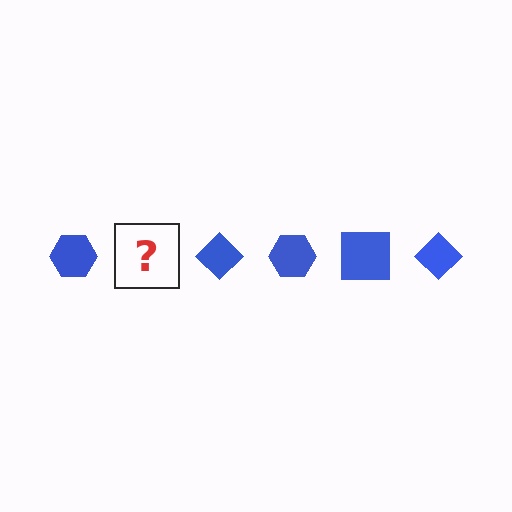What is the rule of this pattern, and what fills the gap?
The rule is that the pattern cycles through hexagon, square, diamond shapes in blue. The gap should be filled with a blue square.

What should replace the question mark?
The question mark should be replaced with a blue square.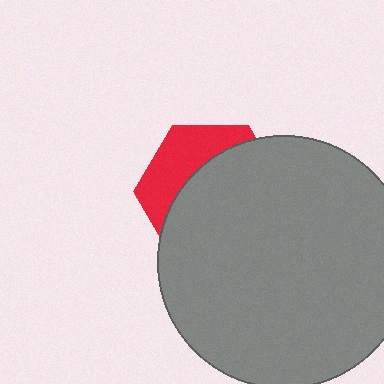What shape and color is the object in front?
The object in front is a gray circle.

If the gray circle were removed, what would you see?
You would see the complete red hexagon.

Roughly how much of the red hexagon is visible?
A small part of it is visible (roughly 33%).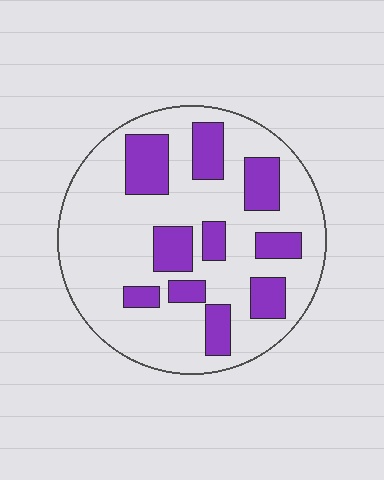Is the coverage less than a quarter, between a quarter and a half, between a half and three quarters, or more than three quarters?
Between a quarter and a half.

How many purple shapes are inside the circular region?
10.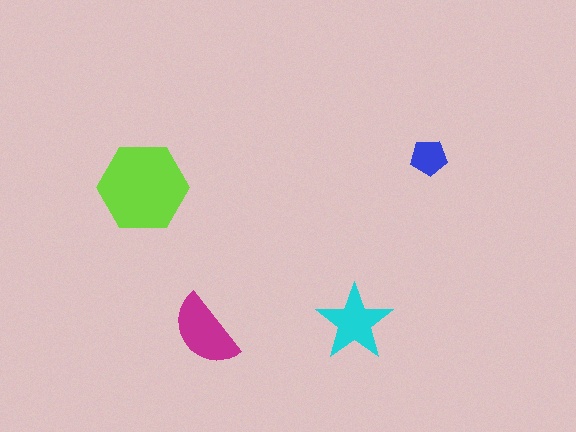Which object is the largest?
The lime hexagon.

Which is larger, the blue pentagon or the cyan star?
The cyan star.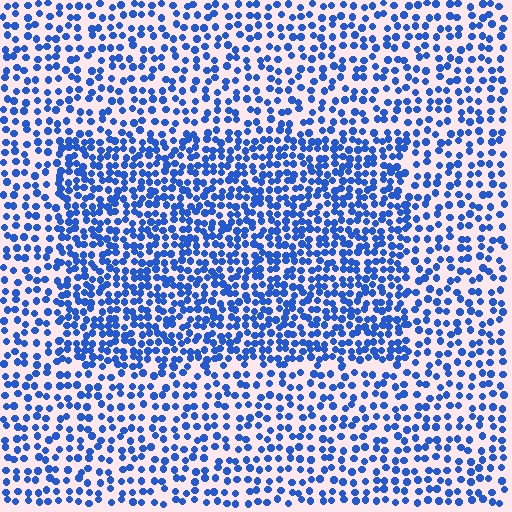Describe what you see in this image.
The image contains small blue elements arranged at two different densities. A rectangle-shaped region is visible where the elements are more densely packed than the surrounding area.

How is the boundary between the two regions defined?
The boundary is defined by a change in element density (approximately 1.7x ratio). All elements are the same color, size, and shape.